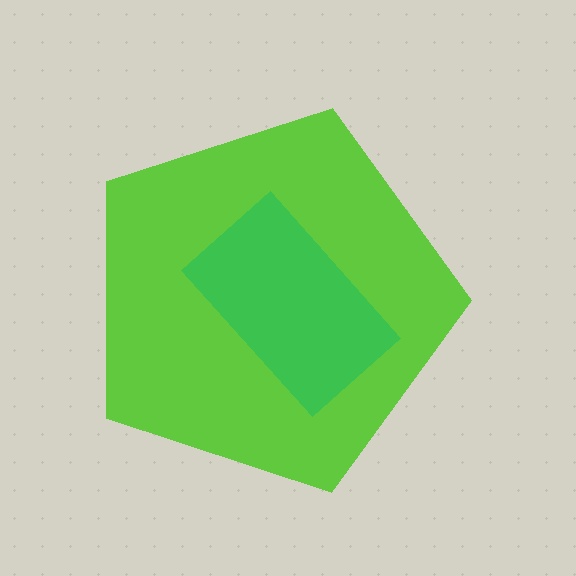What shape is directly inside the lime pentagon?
The green rectangle.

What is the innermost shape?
The green rectangle.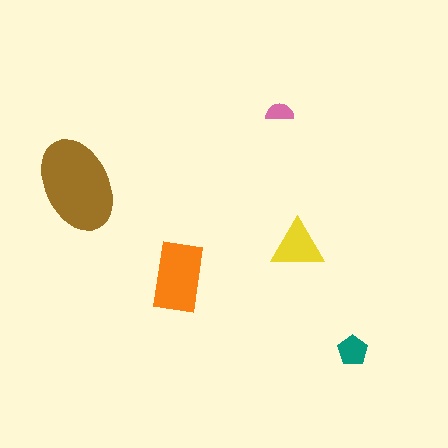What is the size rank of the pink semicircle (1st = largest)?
5th.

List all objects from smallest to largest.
The pink semicircle, the teal pentagon, the yellow triangle, the orange rectangle, the brown ellipse.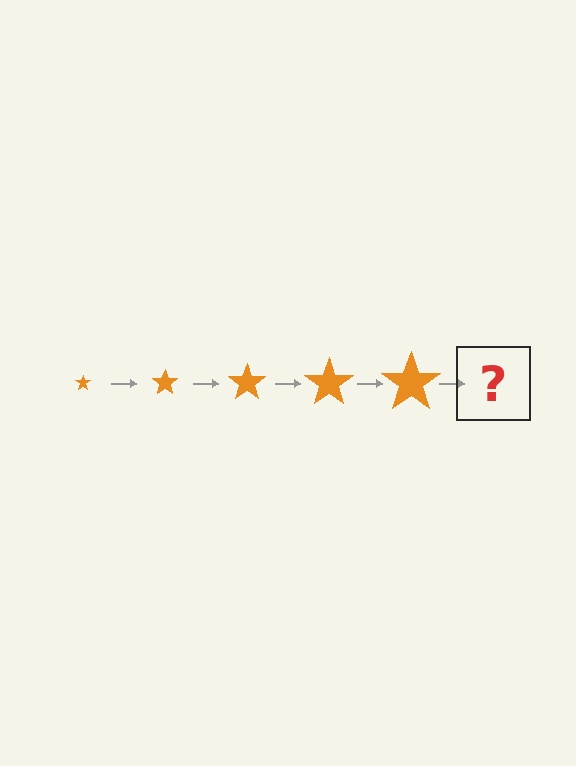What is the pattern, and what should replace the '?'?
The pattern is that the star gets progressively larger each step. The '?' should be an orange star, larger than the previous one.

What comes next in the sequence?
The next element should be an orange star, larger than the previous one.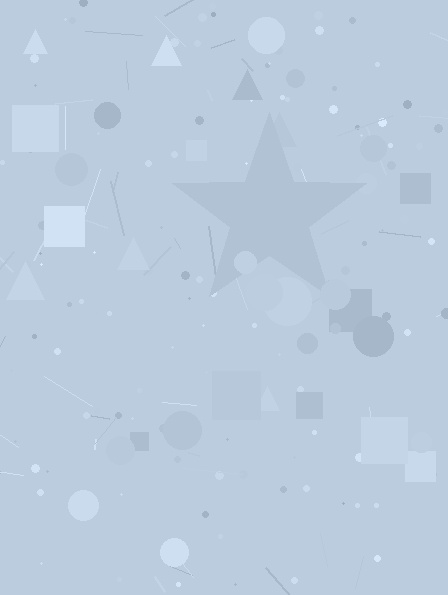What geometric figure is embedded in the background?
A star is embedded in the background.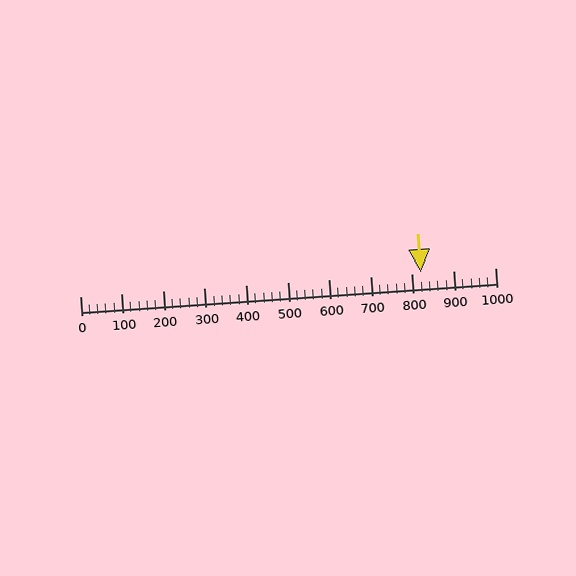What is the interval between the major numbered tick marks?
The major tick marks are spaced 100 units apart.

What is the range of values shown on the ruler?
The ruler shows values from 0 to 1000.